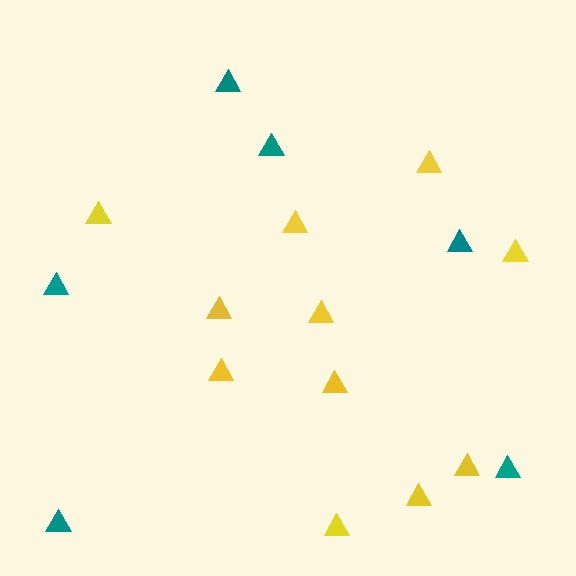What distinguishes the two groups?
There are 2 groups: one group of teal triangles (6) and one group of yellow triangles (11).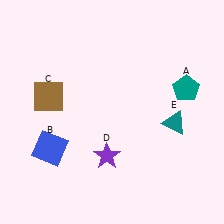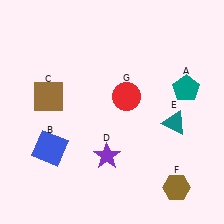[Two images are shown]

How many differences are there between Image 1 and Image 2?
There are 2 differences between the two images.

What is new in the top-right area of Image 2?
A red circle (G) was added in the top-right area of Image 2.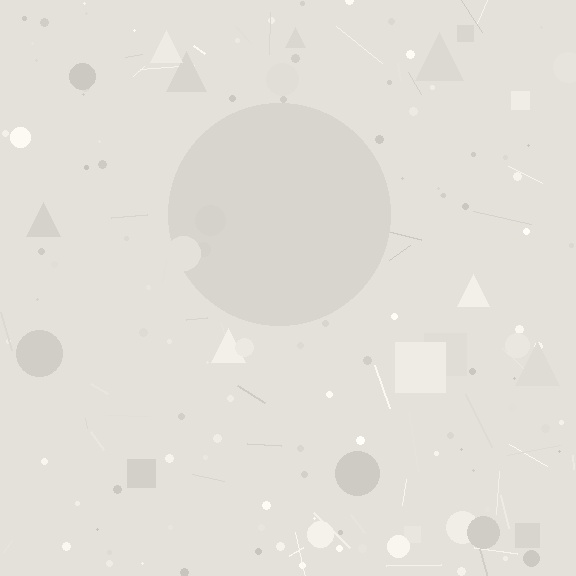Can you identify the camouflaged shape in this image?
The camouflaged shape is a circle.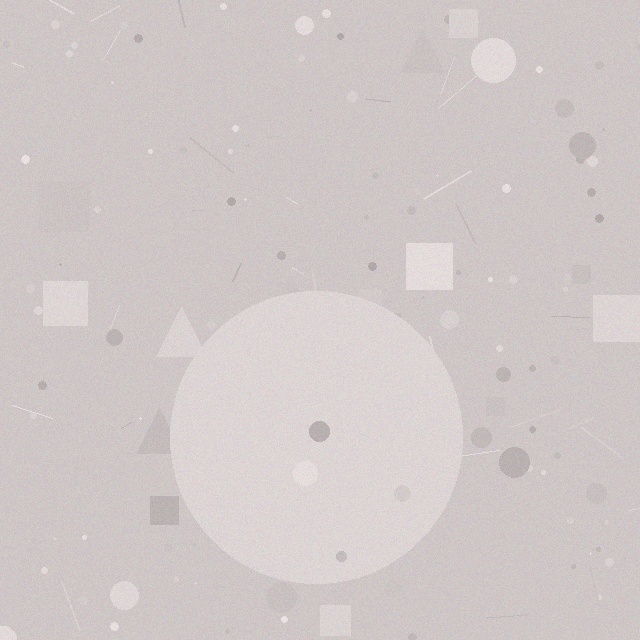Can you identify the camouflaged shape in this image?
The camouflaged shape is a circle.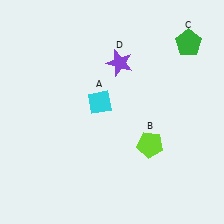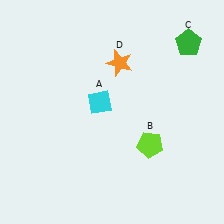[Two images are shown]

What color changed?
The star (D) changed from purple in Image 1 to orange in Image 2.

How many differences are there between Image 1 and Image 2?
There is 1 difference between the two images.